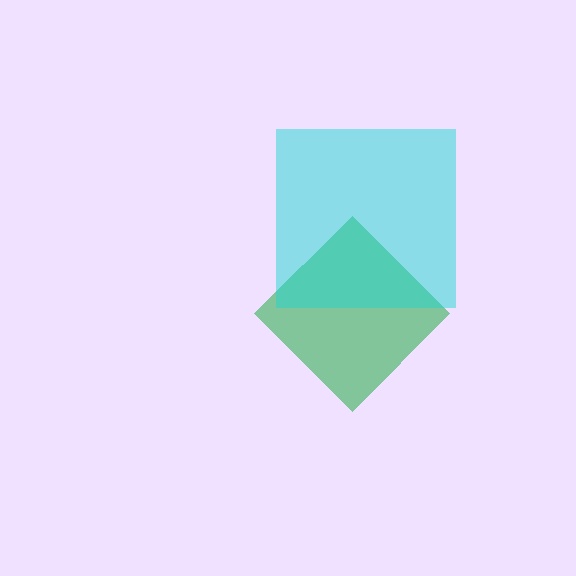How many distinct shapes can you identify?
There are 2 distinct shapes: a green diamond, a cyan square.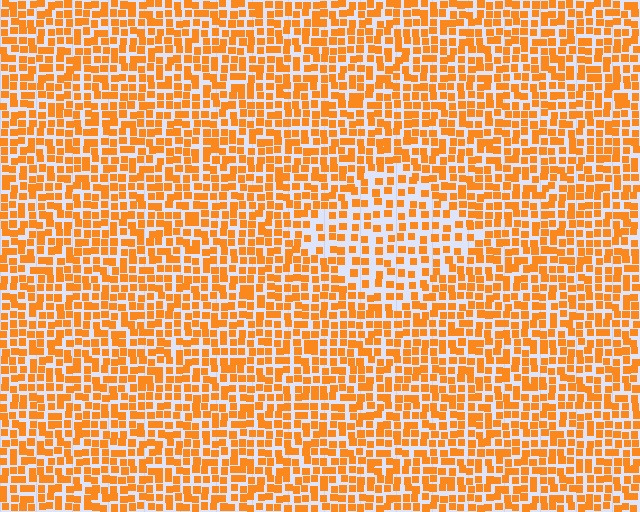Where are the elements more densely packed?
The elements are more densely packed outside the diamond boundary.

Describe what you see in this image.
The image contains small orange elements arranged at two different densities. A diamond-shaped region is visible where the elements are less densely packed than the surrounding area.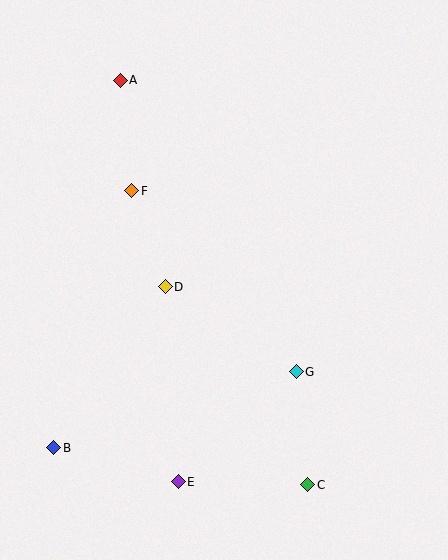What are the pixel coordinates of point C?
Point C is at (308, 485).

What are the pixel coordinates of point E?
Point E is at (178, 482).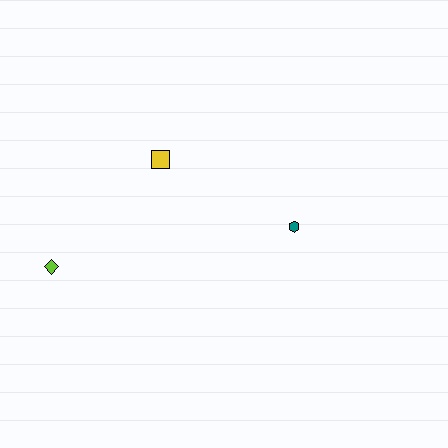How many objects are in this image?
There are 3 objects.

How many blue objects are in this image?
There are no blue objects.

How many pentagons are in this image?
There are no pentagons.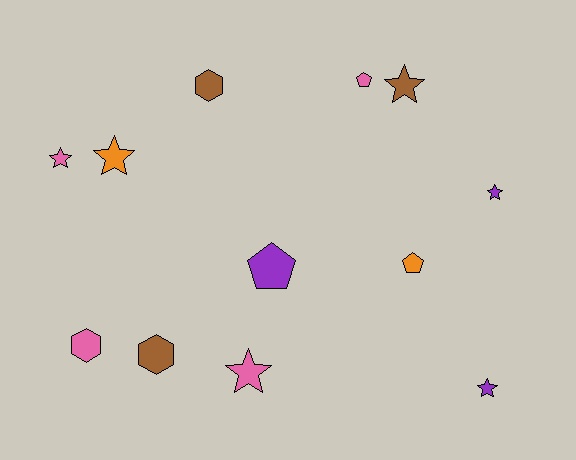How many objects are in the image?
There are 12 objects.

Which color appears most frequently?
Pink, with 4 objects.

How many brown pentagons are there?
There are no brown pentagons.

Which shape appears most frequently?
Star, with 6 objects.